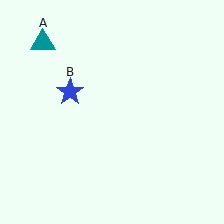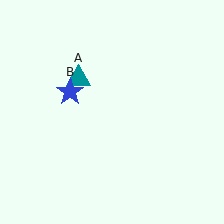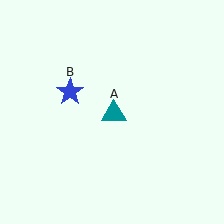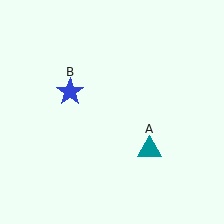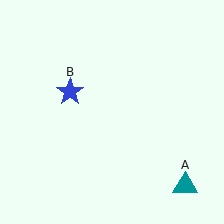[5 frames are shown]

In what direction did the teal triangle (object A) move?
The teal triangle (object A) moved down and to the right.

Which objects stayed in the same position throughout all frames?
Blue star (object B) remained stationary.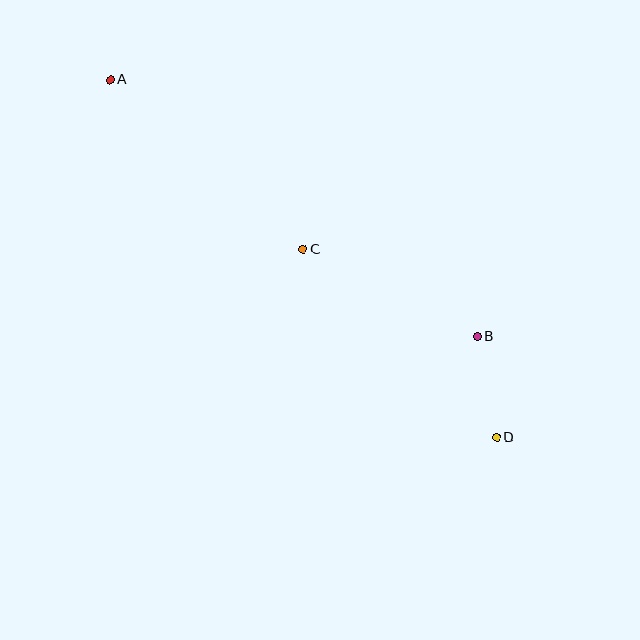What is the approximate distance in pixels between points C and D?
The distance between C and D is approximately 270 pixels.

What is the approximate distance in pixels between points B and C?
The distance between B and C is approximately 194 pixels.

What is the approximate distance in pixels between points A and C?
The distance between A and C is approximately 257 pixels.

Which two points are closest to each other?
Points B and D are closest to each other.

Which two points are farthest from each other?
Points A and D are farthest from each other.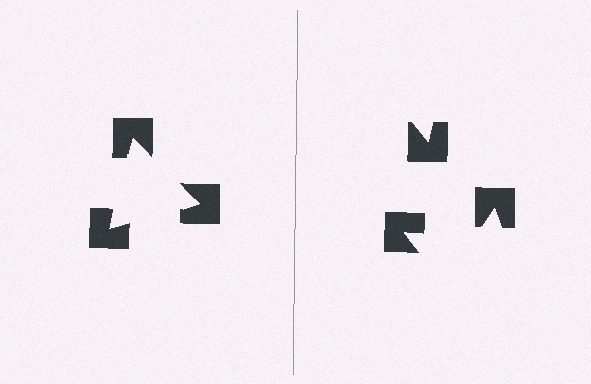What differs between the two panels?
The notched squares are positioned identically on both sides; only the wedge orientations differ. On the left they align to a triangle; on the right they are misaligned.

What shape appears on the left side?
An illusory triangle.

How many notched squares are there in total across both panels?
6 — 3 on each side.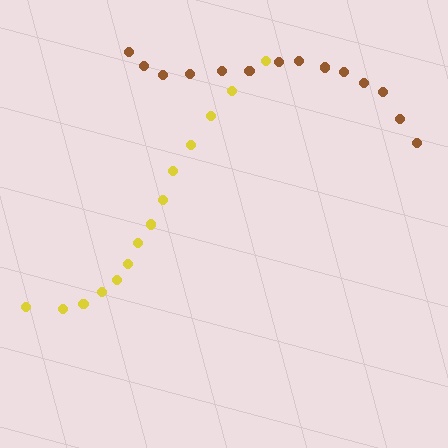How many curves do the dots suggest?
There are 2 distinct paths.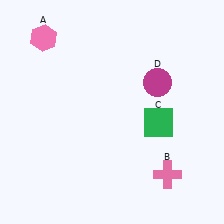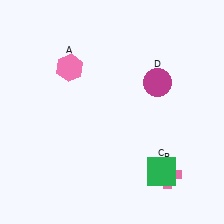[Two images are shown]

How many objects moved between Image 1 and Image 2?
2 objects moved between the two images.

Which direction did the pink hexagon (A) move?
The pink hexagon (A) moved down.